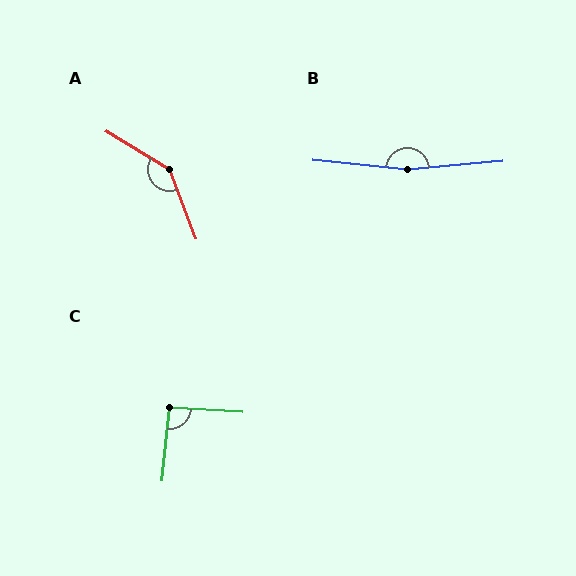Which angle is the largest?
B, at approximately 169 degrees.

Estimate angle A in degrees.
Approximately 142 degrees.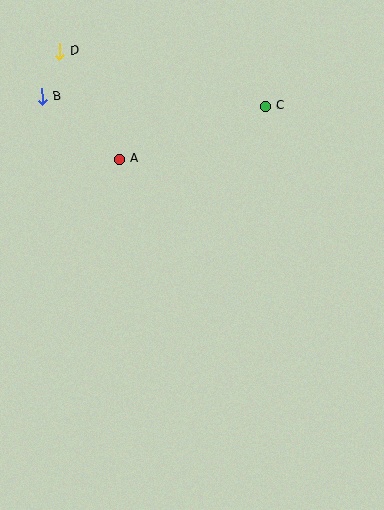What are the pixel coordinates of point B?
Point B is at (42, 96).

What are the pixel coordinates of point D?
Point D is at (60, 51).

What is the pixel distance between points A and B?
The distance between A and B is 100 pixels.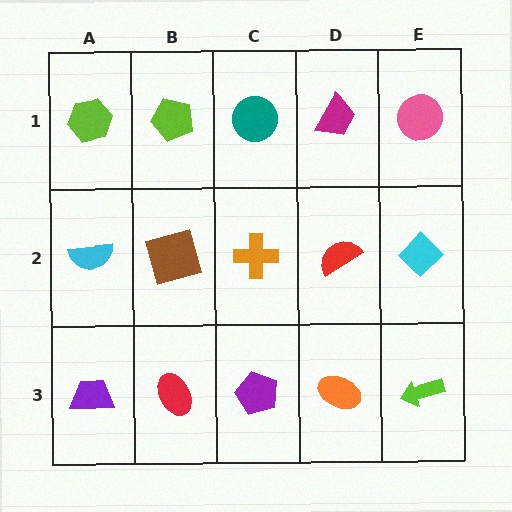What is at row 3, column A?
A purple trapezoid.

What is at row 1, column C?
A teal circle.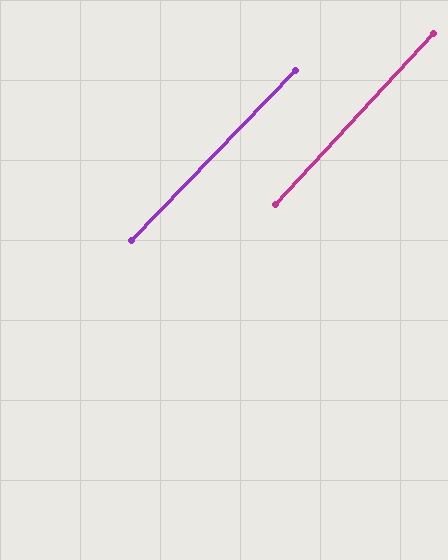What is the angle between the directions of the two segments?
Approximately 1 degree.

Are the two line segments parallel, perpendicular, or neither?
Parallel — their directions differ by only 1.4°.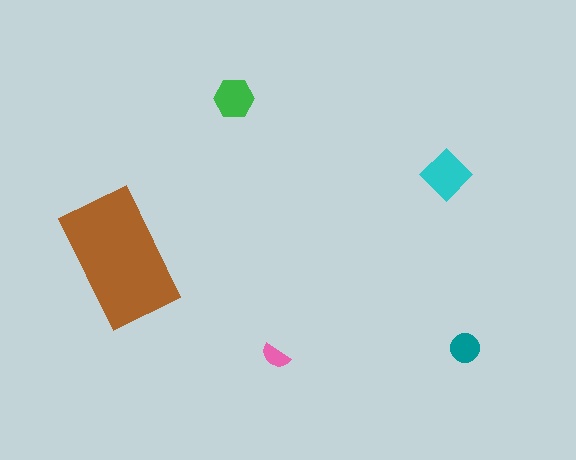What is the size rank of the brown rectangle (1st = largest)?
1st.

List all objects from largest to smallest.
The brown rectangle, the cyan diamond, the green hexagon, the teal circle, the pink semicircle.